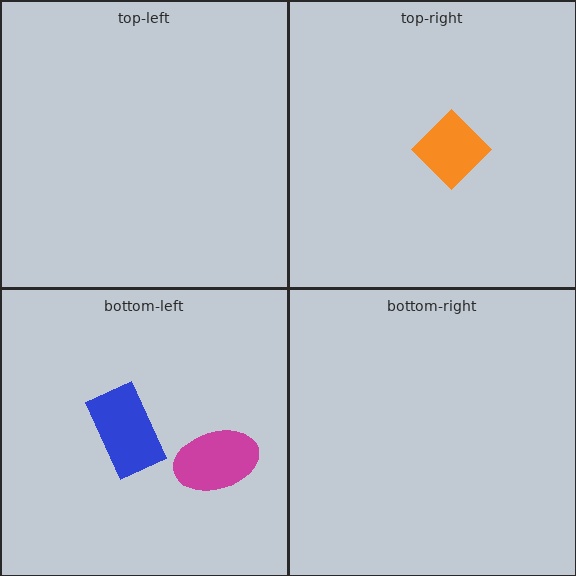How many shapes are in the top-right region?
1.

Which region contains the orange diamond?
The top-right region.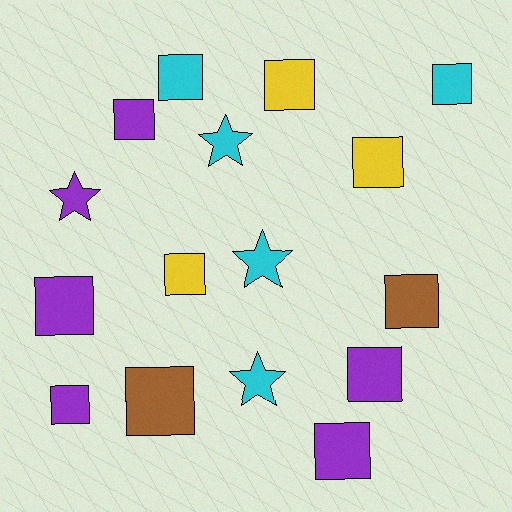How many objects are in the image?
There are 16 objects.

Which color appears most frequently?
Purple, with 6 objects.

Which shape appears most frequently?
Square, with 12 objects.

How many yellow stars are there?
There are no yellow stars.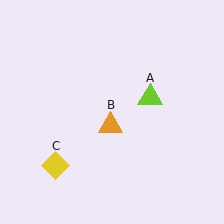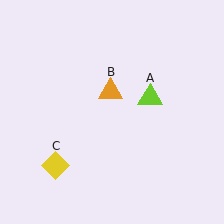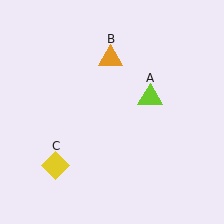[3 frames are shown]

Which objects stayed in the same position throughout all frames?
Lime triangle (object A) and yellow diamond (object C) remained stationary.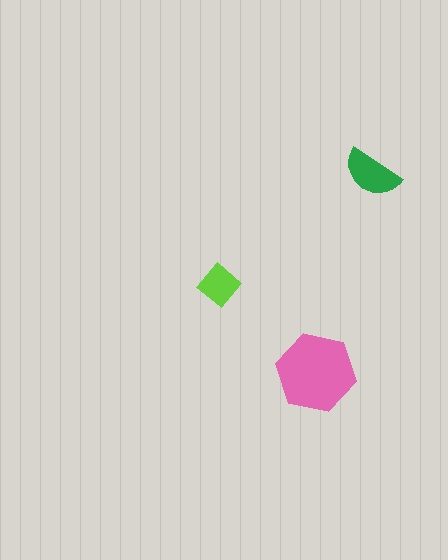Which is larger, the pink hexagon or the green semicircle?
The pink hexagon.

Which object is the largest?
The pink hexagon.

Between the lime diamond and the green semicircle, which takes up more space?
The green semicircle.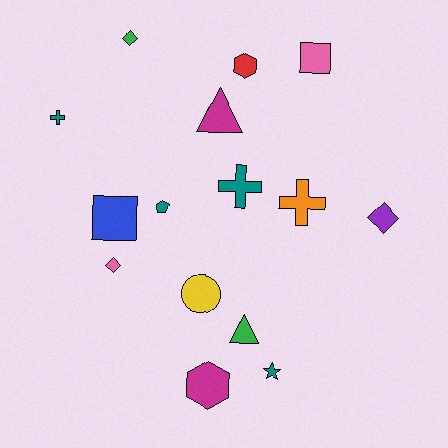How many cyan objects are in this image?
There are no cyan objects.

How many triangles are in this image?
There are 2 triangles.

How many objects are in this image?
There are 15 objects.